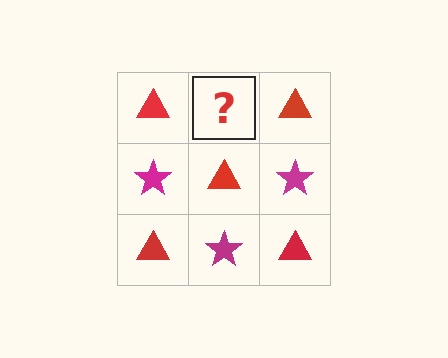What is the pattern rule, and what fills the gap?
The rule is that it alternates red triangle and magenta star in a checkerboard pattern. The gap should be filled with a magenta star.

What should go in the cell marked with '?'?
The missing cell should contain a magenta star.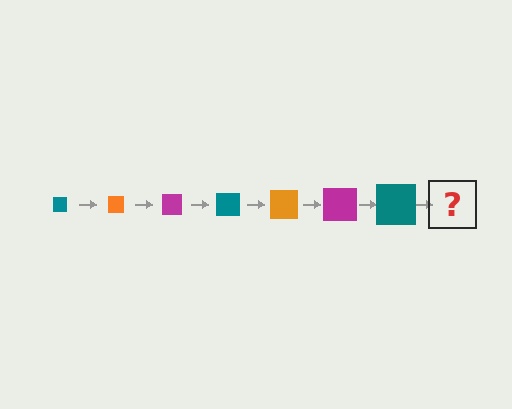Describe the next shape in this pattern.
It should be an orange square, larger than the previous one.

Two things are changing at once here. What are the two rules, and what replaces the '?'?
The two rules are that the square grows larger each step and the color cycles through teal, orange, and magenta. The '?' should be an orange square, larger than the previous one.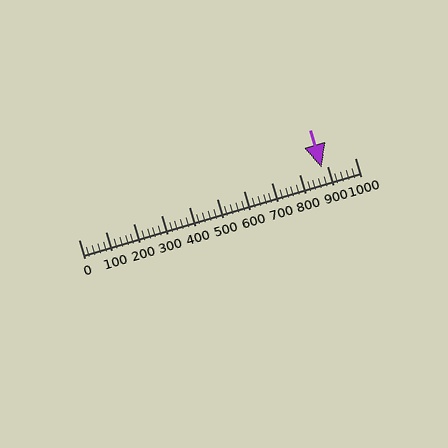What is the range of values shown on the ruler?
The ruler shows values from 0 to 1000.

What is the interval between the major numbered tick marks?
The major tick marks are spaced 100 units apart.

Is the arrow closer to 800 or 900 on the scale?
The arrow is closer to 900.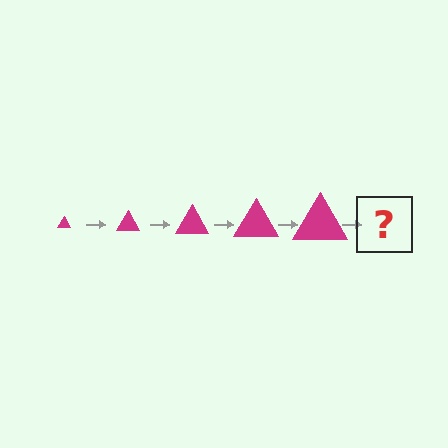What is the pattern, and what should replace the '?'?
The pattern is that the triangle gets progressively larger each step. The '?' should be a magenta triangle, larger than the previous one.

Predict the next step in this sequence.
The next step is a magenta triangle, larger than the previous one.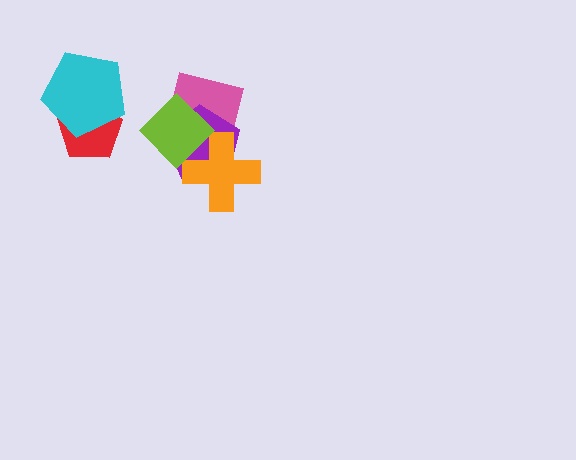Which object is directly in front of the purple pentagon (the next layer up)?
The orange cross is directly in front of the purple pentagon.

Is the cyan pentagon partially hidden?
No, no other shape covers it.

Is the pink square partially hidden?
Yes, it is partially covered by another shape.